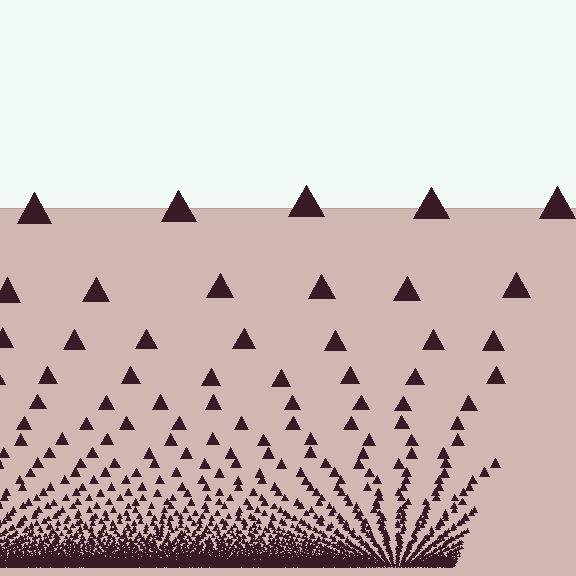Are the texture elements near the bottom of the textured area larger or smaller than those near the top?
Smaller. The gradient is inverted — elements near the bottom are smaller and denser.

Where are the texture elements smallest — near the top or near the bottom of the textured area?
Near the bottom.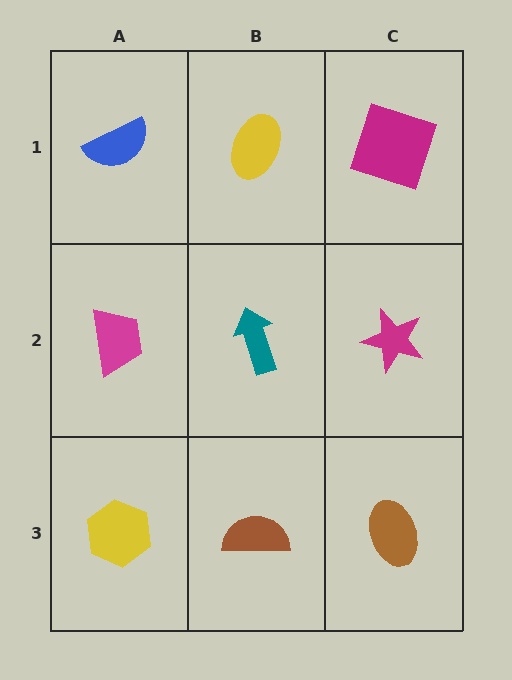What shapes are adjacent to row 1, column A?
A magenta trapezoid (row 2, column A), a yellow ellipse (row 1, column B).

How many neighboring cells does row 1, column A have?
2.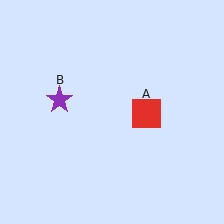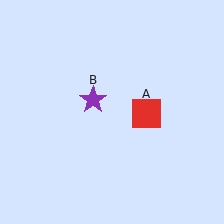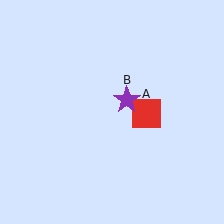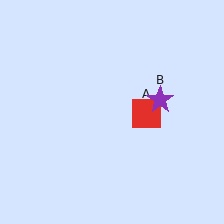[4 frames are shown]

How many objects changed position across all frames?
1 object changed position: purple star (object B).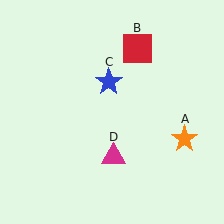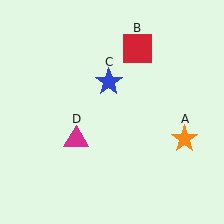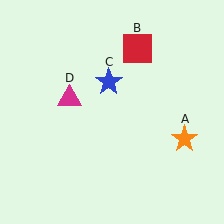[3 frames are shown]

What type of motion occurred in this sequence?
The magenta triangle (object D) rotated clockwise around the center of the scene.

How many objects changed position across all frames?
1 object changed position: magenta triangle (object D).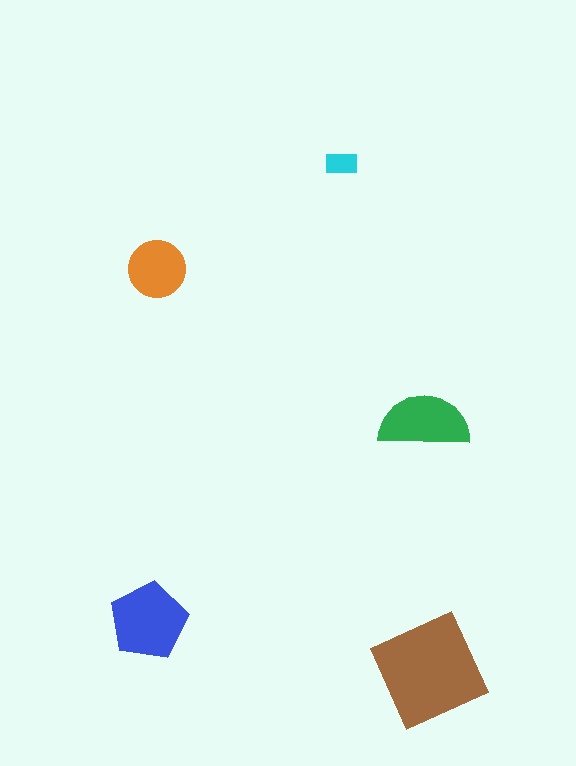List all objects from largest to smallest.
The brown diamond, the blue pentagon, the green semicircle, the orange circle, the cyan rectangle.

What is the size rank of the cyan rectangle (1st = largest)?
5th.